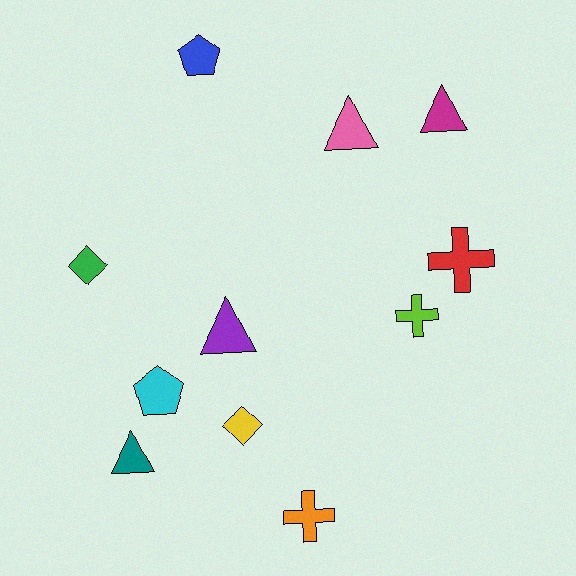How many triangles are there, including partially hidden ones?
There are 4 triangles.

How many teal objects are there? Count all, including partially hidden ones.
There is 1 teal object.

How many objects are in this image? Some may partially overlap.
There are 11 objects.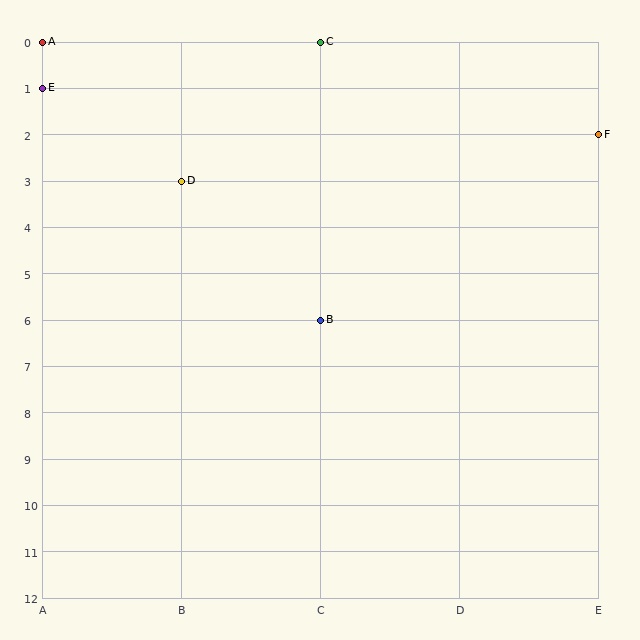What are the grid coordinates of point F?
Point F is at grid coordinates (E, 2).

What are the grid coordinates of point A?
Point A is at grid coordinates (A, 0).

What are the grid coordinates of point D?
Point D is at grid coordinates (B, 3).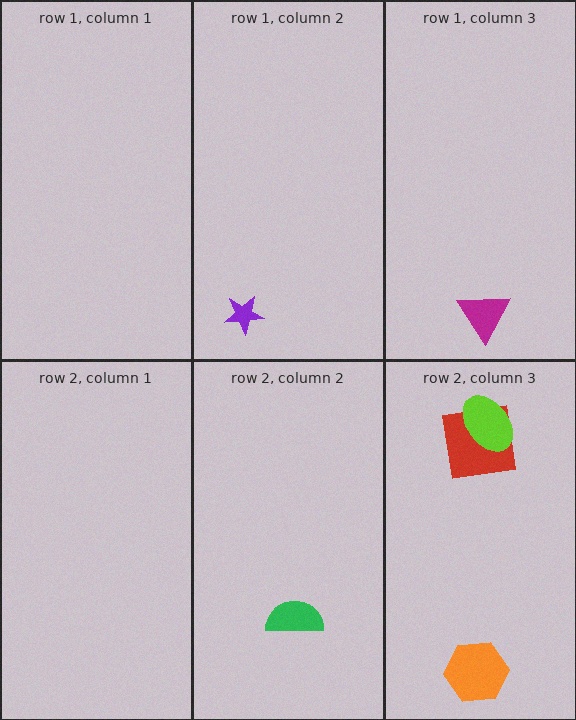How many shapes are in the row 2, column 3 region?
3.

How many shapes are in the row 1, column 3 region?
1.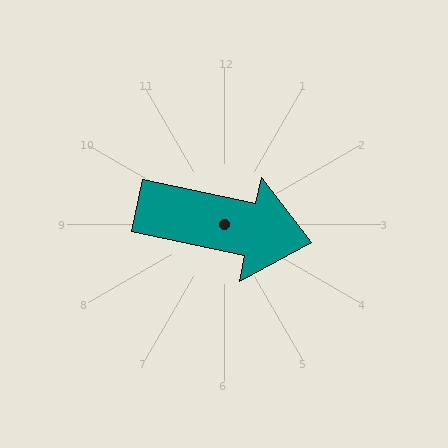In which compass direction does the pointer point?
East.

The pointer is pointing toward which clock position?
Roughly 3 o'clock.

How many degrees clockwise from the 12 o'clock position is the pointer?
Approximately 102 degrees.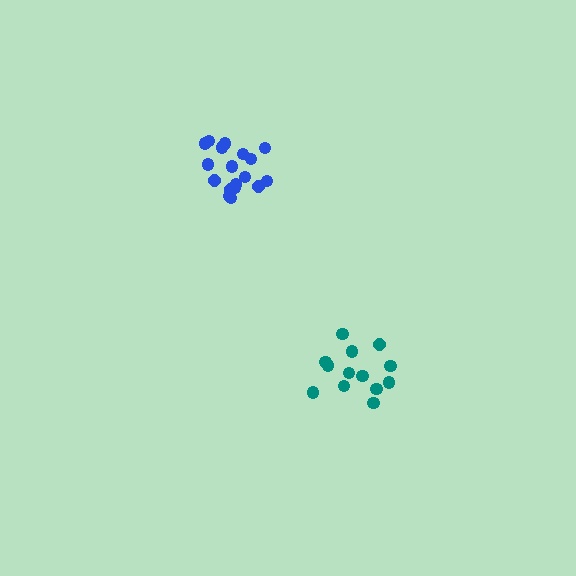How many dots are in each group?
Group 1: 13 dots, Group 2: 18 dots (31 total).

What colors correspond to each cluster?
The clusters are colored: teal, blue.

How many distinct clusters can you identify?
There are 2 distinct clusters.